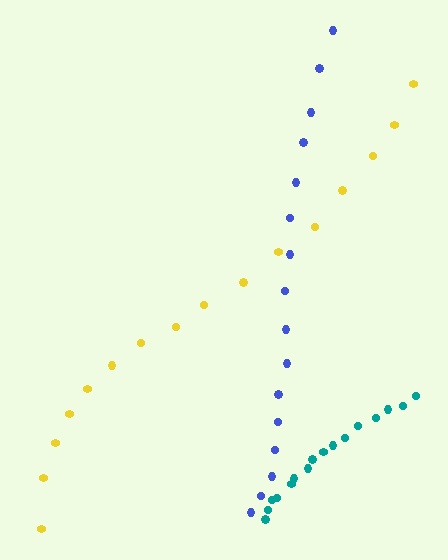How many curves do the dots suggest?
There are 3 distinct paths.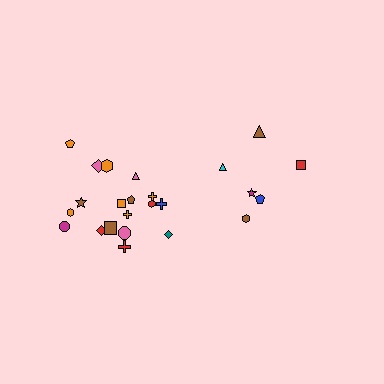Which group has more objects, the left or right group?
The left group.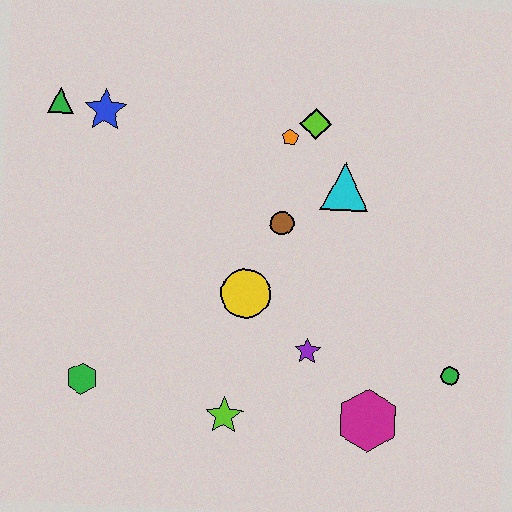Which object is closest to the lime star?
The purple star is closest to the lime star.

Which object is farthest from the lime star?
The green triangle is farthest from the lime star.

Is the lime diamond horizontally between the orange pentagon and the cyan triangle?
Yes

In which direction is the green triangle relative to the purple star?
The green triangle is to the left of the purple star.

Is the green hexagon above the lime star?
Yes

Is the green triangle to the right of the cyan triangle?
No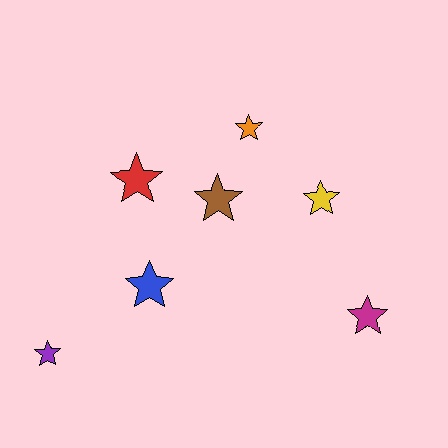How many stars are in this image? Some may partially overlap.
There are 7 stars.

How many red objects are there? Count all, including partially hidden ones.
There is 1 red object.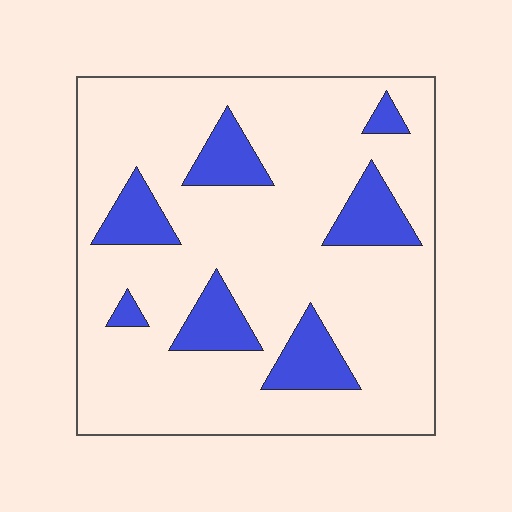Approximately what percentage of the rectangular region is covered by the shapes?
Approximately 15%.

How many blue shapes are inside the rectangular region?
7.